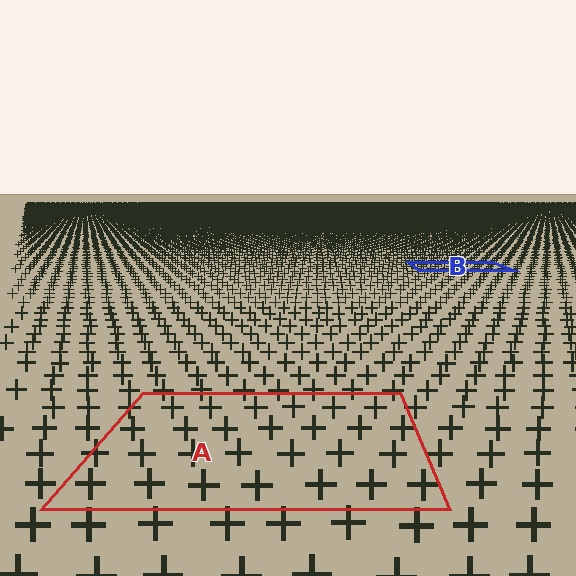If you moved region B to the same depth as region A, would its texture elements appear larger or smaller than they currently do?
They would appear larger. At a closer depth, the same texture elements are projected at a bigger on-screen size.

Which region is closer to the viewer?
Region A is closer. The texture elements there are larger and more spread out.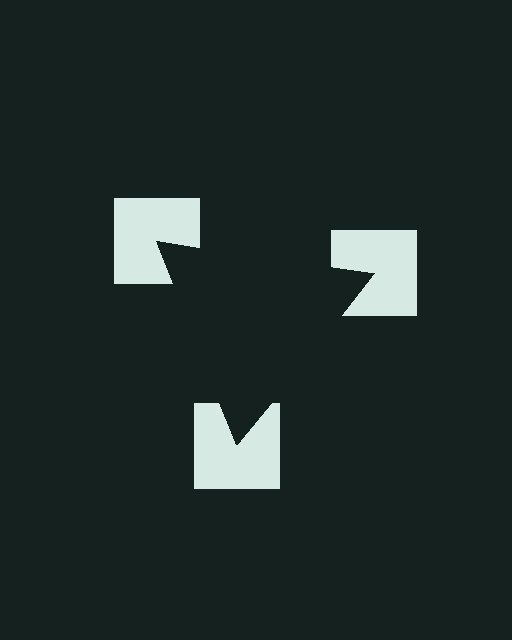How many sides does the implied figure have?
3 sides.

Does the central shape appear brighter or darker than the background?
It typically appears slightly darker than the background, even though no actual brightness change is drawn.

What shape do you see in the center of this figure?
An illusory triangle — its edges are inferred from the aligned wedge cuts in the notched squares, not physically drawn.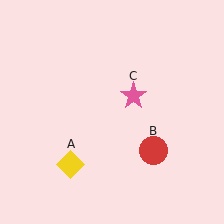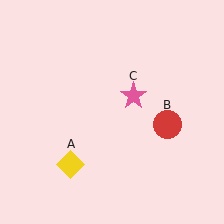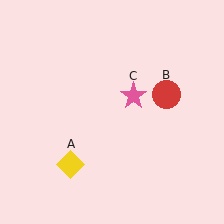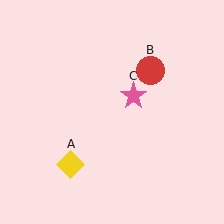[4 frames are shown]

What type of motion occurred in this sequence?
The red circle (object B) rotated counterclockwise around the center of the scene.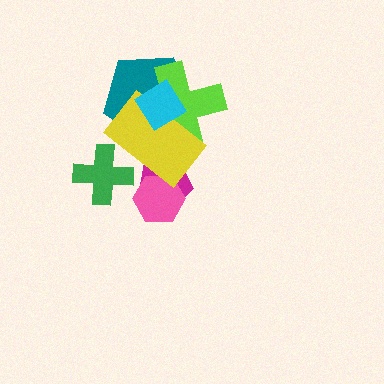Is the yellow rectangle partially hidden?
Yes, it is partially covered by another shape.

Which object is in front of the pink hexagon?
The yellow rectangle is in front of the pink hexagon.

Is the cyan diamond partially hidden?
No, no other shape covers it.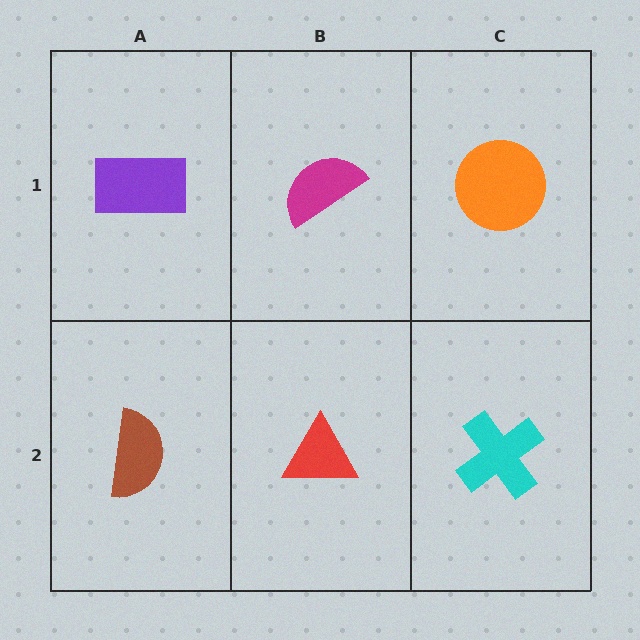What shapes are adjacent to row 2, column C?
An orange circle (row 1, column C), a red triangle (row 2, column B).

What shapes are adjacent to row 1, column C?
A cyan cross (row 2, column C), a magenta semicircle (row 1, column B).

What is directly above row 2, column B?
A magenta semicircle.